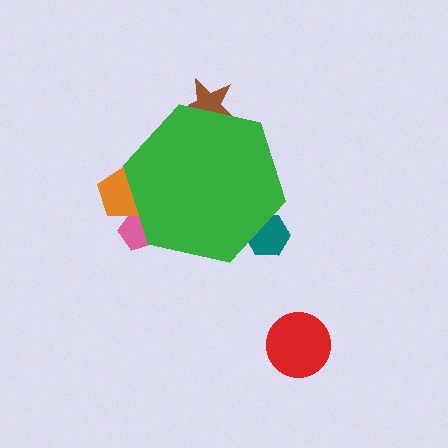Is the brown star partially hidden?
Yes, the brown star is partially hidden behind the green hexagon.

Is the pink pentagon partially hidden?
Yes, the pink pentagon is partially hidden behind the green hexagon.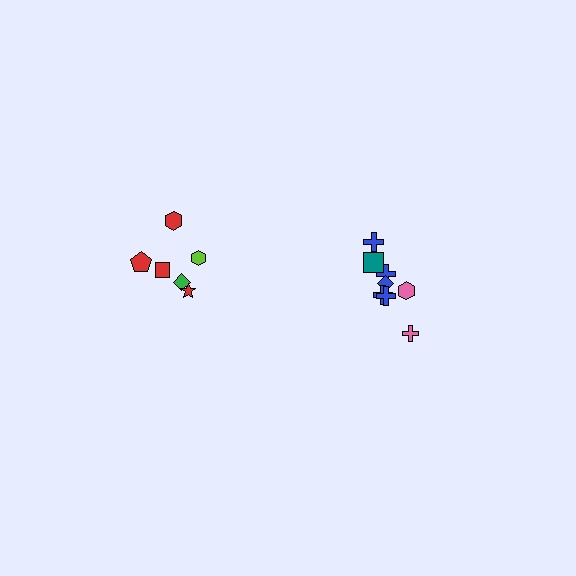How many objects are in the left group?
There are 6 objects.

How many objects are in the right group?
There are 8 objects.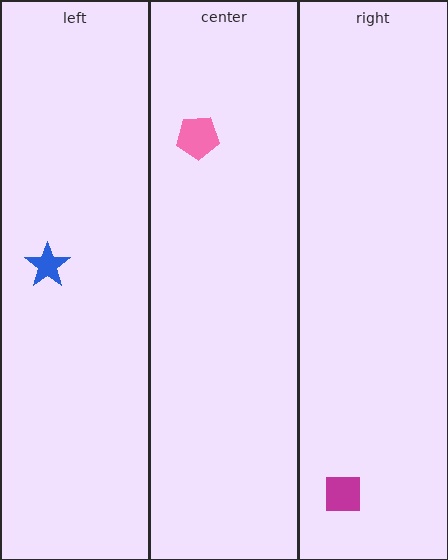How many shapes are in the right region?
1.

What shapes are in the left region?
The blue star.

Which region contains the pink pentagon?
The center region.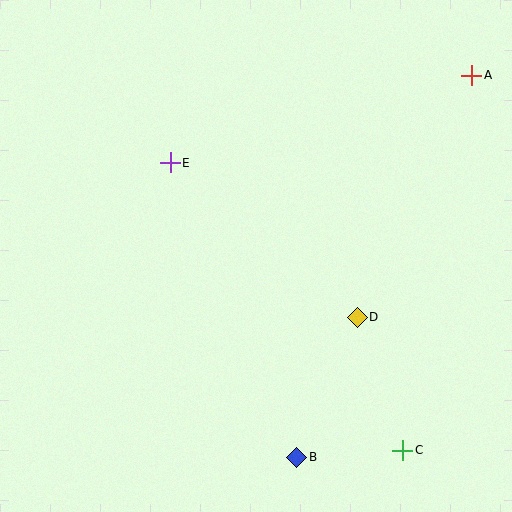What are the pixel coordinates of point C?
Point C is at (403, 450).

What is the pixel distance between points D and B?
The distance between D and B is 153 pixels.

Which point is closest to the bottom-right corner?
Point C is closest to the bottom-right corner.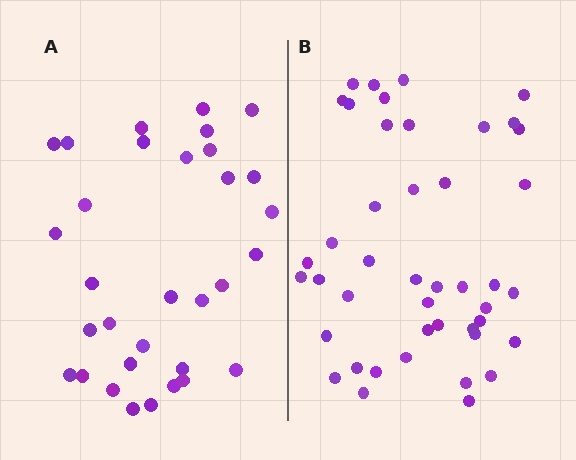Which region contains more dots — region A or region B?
Region B (the right region) has more dots.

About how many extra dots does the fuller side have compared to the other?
Region B has roughly 12 or so more dots than region A.